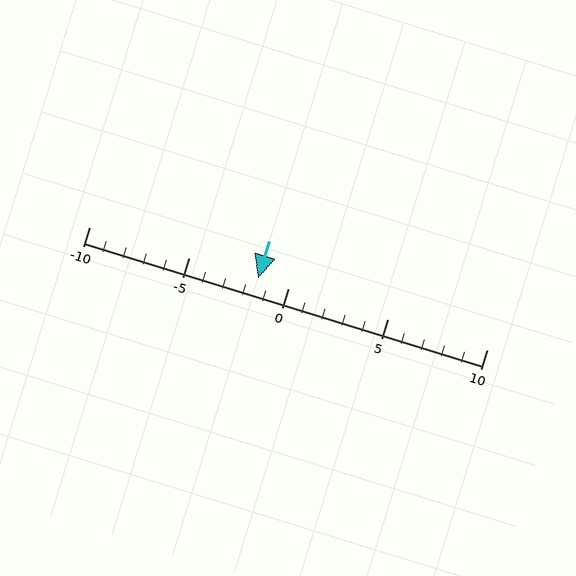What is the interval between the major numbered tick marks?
The major tick marks are spaced 5 units apart.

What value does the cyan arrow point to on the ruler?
The cyan arrow points to approximately -2.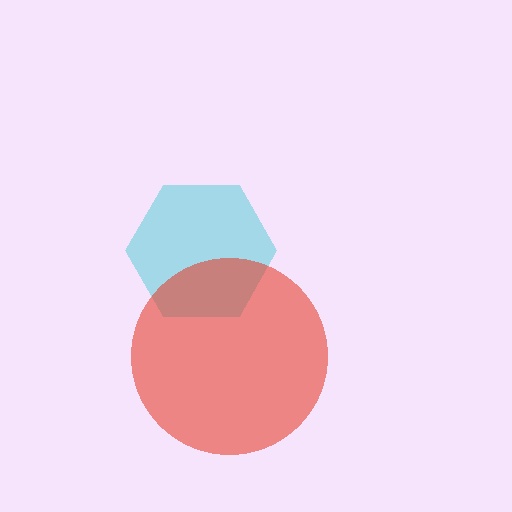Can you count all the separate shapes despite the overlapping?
Yes, there are 2 separate shapes.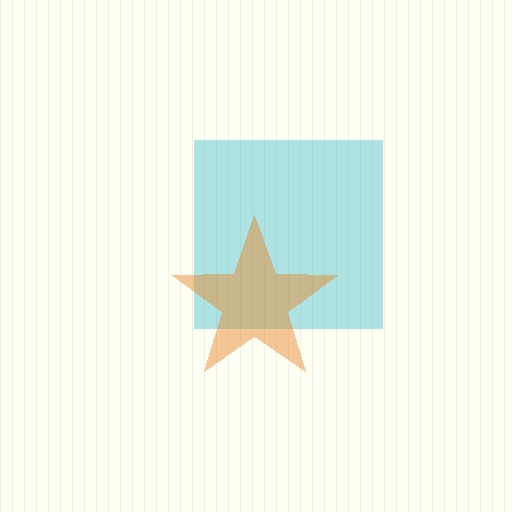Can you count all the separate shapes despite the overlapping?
Yes, there are 2 separate shapes.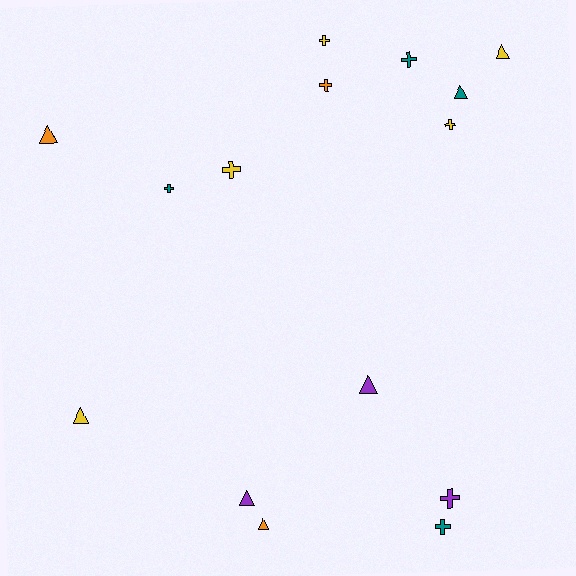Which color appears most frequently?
Yellow, with 5 objects.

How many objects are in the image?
There are 15 objects.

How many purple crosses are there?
There is 1 purple cross.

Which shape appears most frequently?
Cross, with 8 objects.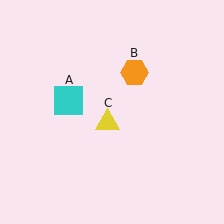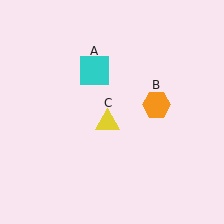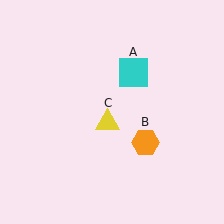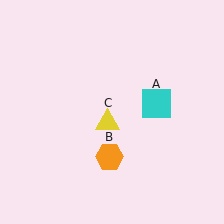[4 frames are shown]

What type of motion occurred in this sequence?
The cyan square (object A), orange hexagon (object B) rotated clockwise around the center of the scene.